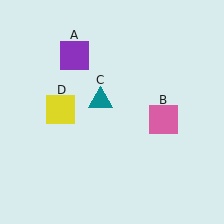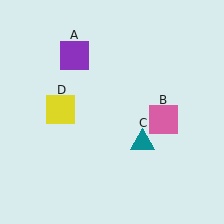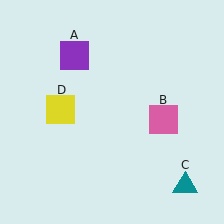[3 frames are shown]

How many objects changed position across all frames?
1 object changed position: teal triangle (object C).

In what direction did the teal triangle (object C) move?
The teal triangle (object C) moved down and to the right.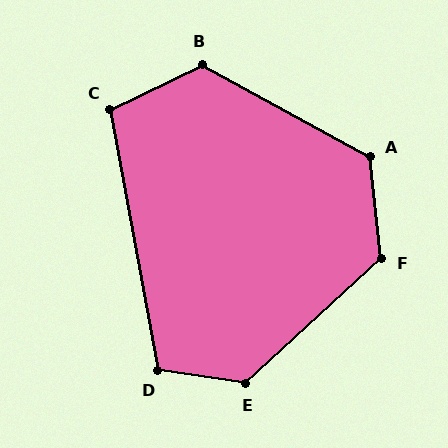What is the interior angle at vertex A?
Approximately 125 degrees (obtuse).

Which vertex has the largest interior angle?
E, at approximately 129 degrees.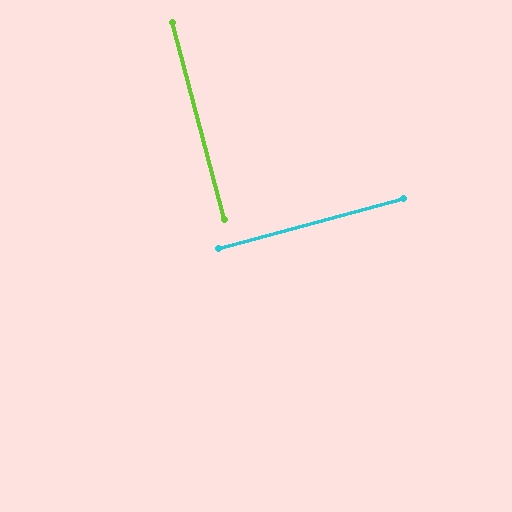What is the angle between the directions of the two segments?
Approximately 90 degrees.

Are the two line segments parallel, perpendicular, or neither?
Perpendicular — they meet at approximately 90°.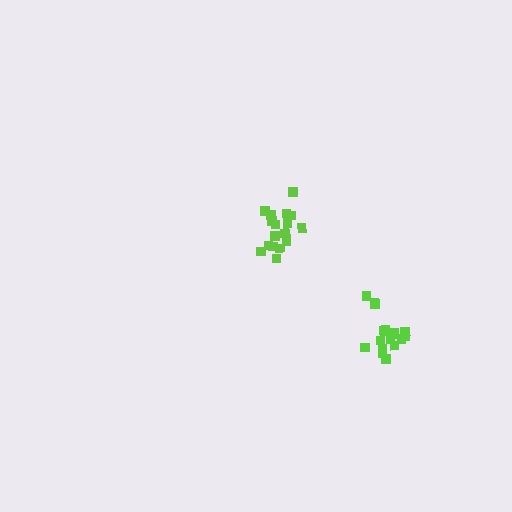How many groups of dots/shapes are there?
There are 2 groups.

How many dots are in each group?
Group 1: 18 dots, Group 2: 17 dots (35 total).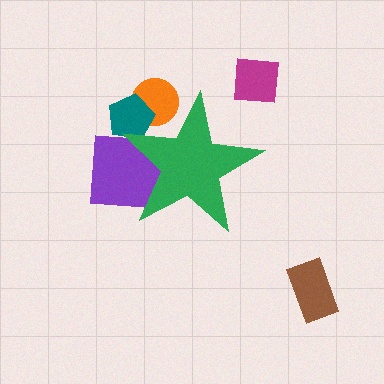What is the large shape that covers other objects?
A green star.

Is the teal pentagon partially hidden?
Yes, the teal pentagon is partially hidden behind the green star.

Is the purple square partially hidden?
Yes, the purple square is partially hidden behind the green star.